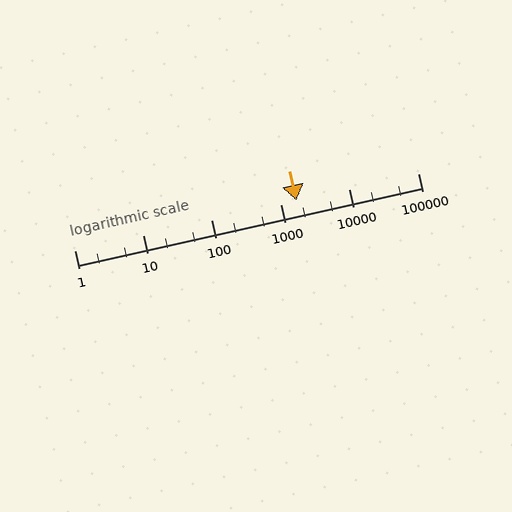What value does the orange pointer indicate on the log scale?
The pointer indicates approximately 1700.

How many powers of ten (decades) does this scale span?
The scale spans 5 decades, from 1 to 100000.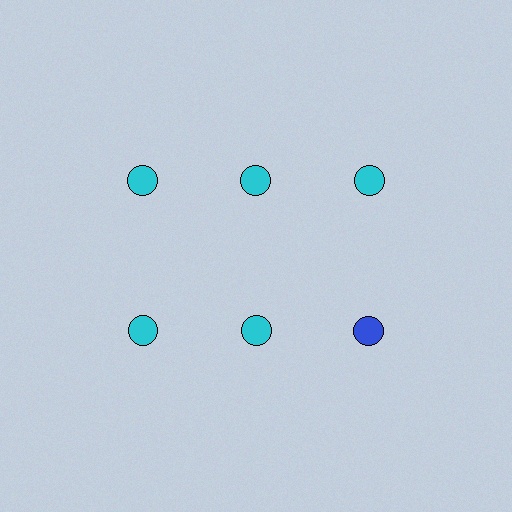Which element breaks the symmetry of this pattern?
The blue circle in the second row, center column breaks the symmetry. All other shapes are cyan circles.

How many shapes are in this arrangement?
There are 6 shapes arranged in a grid pattern.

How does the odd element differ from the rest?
It has a different color: blue instead of cyan.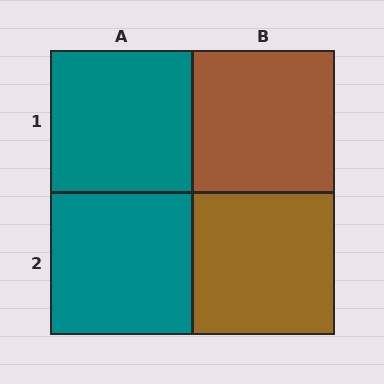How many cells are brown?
2 cells are brown.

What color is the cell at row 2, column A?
Teal.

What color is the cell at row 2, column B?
Brown.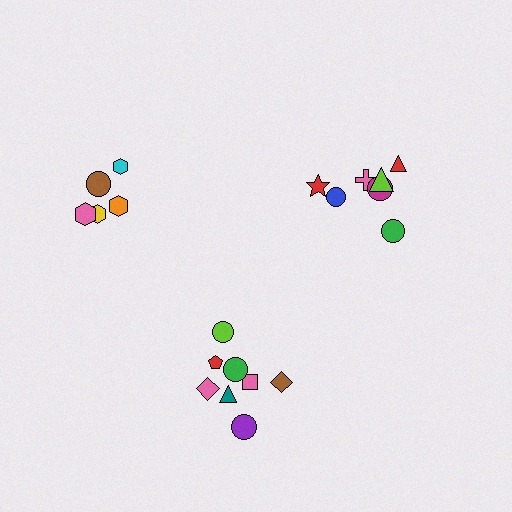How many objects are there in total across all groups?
There are 20 objects.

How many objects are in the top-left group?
There are 5 objects.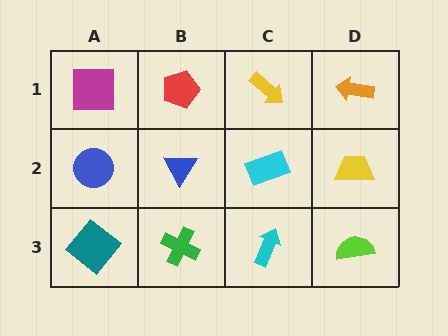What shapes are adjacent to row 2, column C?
A yellow arrow (row 1, column C), a cyan arrow (row 3, column C), a blue triangle (row 2, column B), a yellow trapezoid (row 2, column D).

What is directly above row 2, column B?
A red pentagon.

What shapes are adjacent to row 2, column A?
A magenta square (row 1, column A), a teal diamond (row 3, column A), a blue triangle (row 2, column B).